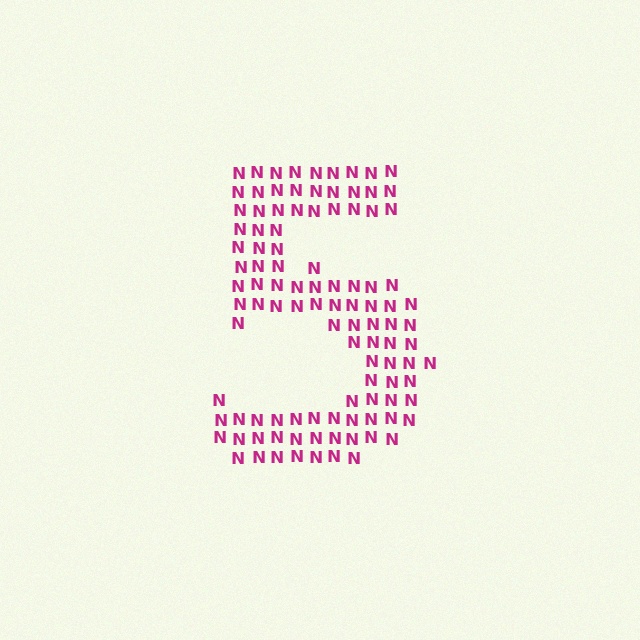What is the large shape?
The large shape is the digit 5.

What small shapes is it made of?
It is made of small letter N's.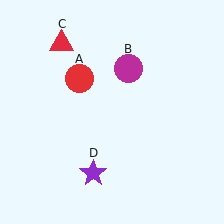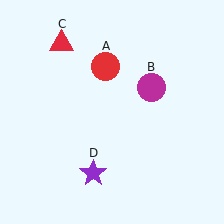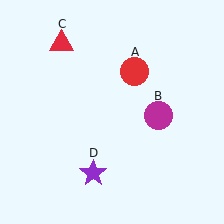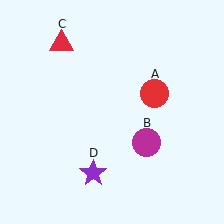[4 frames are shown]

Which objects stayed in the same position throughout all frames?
Red triangle (object C) and purple star (object D) remained stationary.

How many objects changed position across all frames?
2 objects changed position: red circle (object A), magenta circle (object B).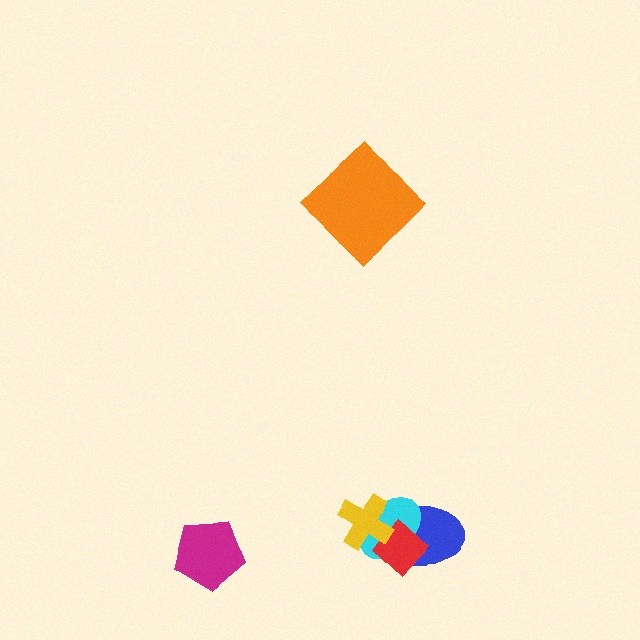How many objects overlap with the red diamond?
3 objects overlap with the red diamond.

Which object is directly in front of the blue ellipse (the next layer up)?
The cyan ellipse is directly in front of the blue ellipse.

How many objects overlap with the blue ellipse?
3 objects overlap with the blue ellipse.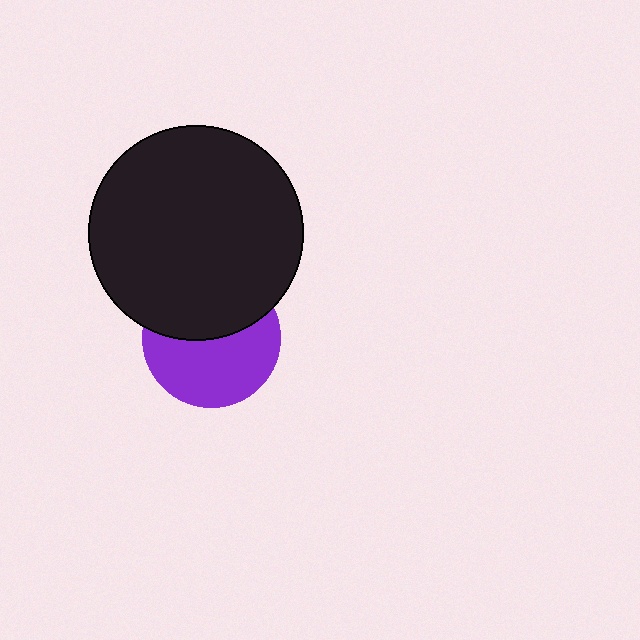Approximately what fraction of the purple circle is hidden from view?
Roughly 45% of the purple circle is hidden behind the black circle.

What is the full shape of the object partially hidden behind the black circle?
The partially hidden object is a purple circle.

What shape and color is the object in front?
The object in front is a black circle.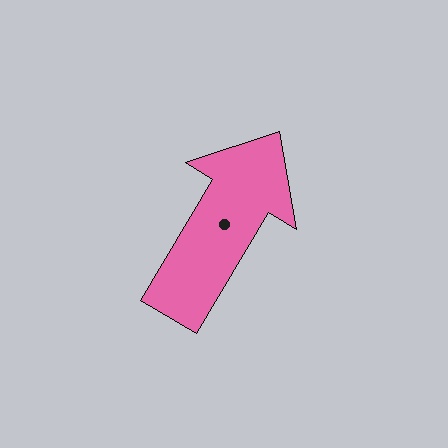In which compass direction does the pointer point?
Northeast.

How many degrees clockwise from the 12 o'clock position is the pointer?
Approximately 31 degrees.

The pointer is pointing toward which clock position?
Roughly 1 o'clock.